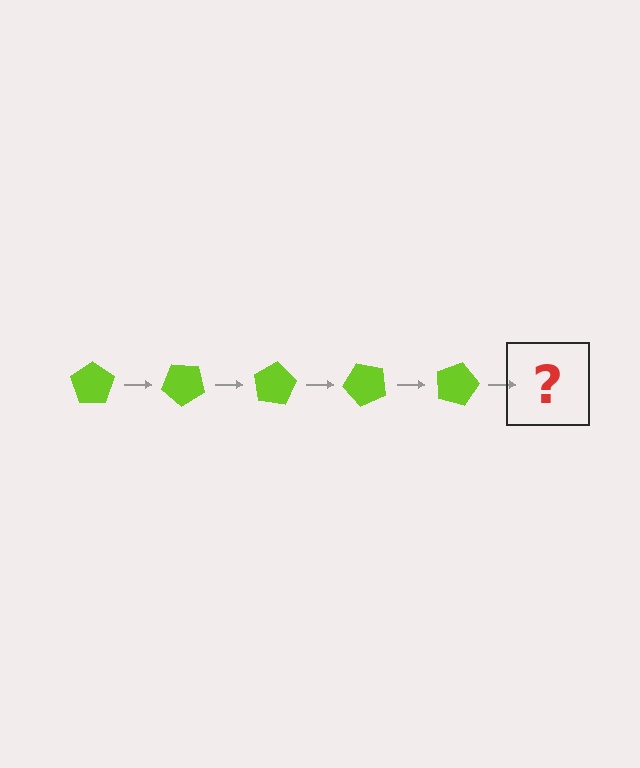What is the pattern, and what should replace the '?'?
The pattern is that the pentagon rotates 40 degrees each step. The '?' should be a lime pentagon rotated 200 degrees.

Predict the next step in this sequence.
The next step is a lime pentagon rotated 200 degrees.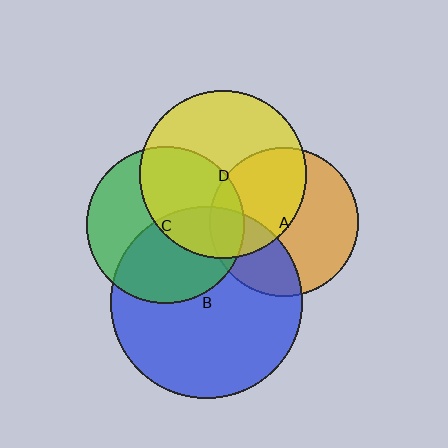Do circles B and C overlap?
Yes.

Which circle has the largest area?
Circle B (blue).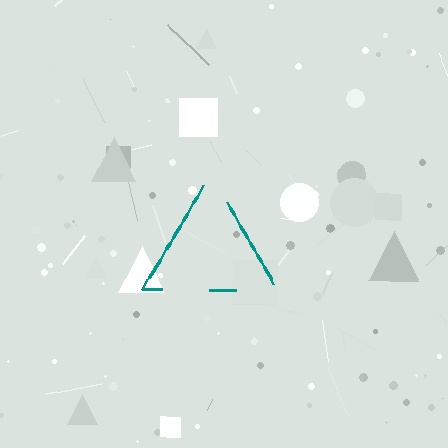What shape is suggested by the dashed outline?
The dashed outline suggests a triangle.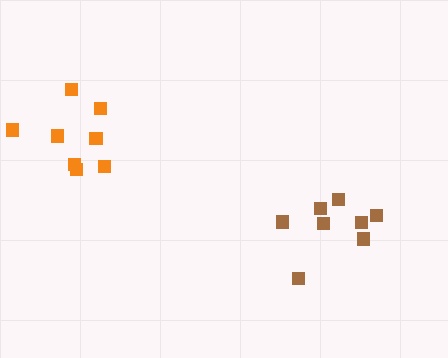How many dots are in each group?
Group 1: 8 dots, Group 2: 8 dots (16 total).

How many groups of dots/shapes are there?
There are 2 groups.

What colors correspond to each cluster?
The clusters are colored: brown, orange.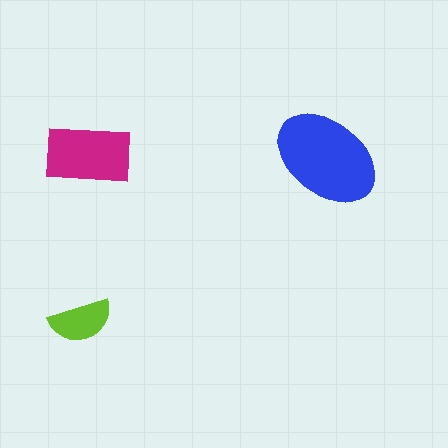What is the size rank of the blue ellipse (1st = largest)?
1st.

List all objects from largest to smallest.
The blue ellipse, the magenta rectangle, the lime semicircle.